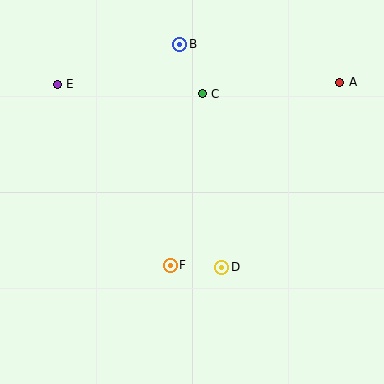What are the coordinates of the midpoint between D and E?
The midpoint between D and E is at (140, 176).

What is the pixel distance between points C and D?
The distance between C and D is 175 pixels.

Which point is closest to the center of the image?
Point F at (170, 265) is closest to the center.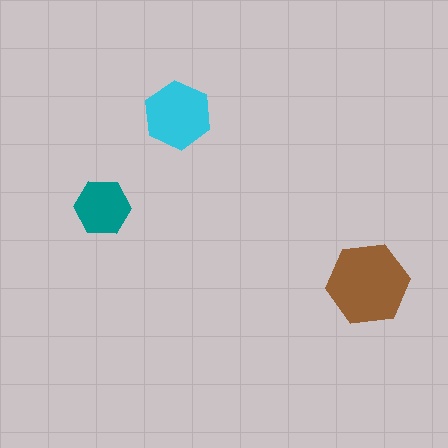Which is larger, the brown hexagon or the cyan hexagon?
The brown one.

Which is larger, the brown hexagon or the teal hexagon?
The brown one.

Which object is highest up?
The cyan hexagon is topmost.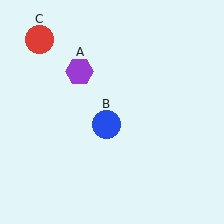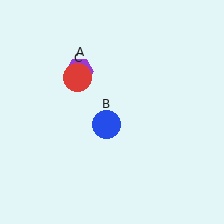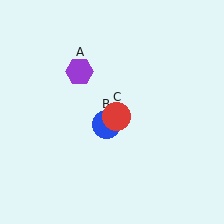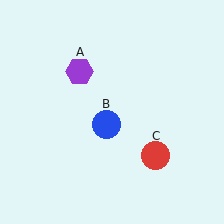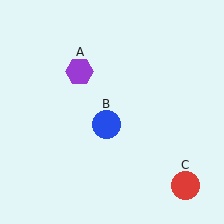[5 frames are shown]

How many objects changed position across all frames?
1 object changed position: red circle (object C).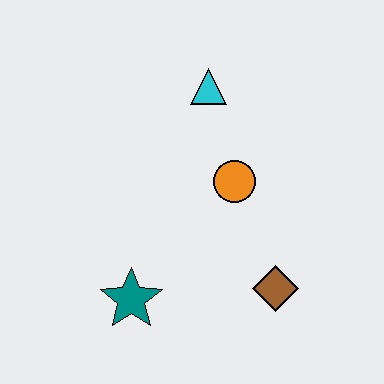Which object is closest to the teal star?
The brown diamond is closest to the teal star.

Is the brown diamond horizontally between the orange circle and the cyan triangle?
No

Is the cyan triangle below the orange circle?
No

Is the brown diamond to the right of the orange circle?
Yes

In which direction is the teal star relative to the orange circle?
The teal star is below the orange circle.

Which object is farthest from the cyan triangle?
The teal star is farthest from the cyan triangle.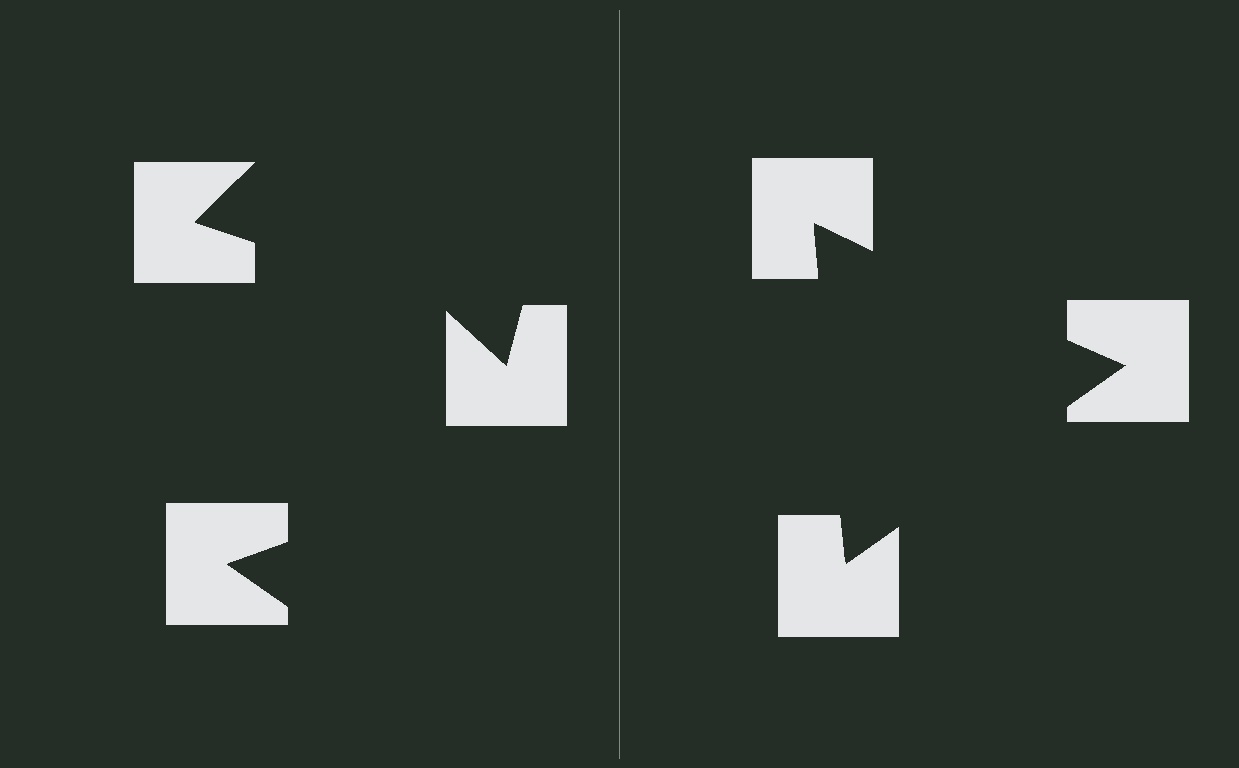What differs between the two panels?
The notched squares are positioned identically on both sides; only the wedge orientations differ. On the right they align to a triangle; on the left they are misaligned.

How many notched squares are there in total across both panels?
6 — 3 on each side.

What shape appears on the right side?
An illusory triangle.